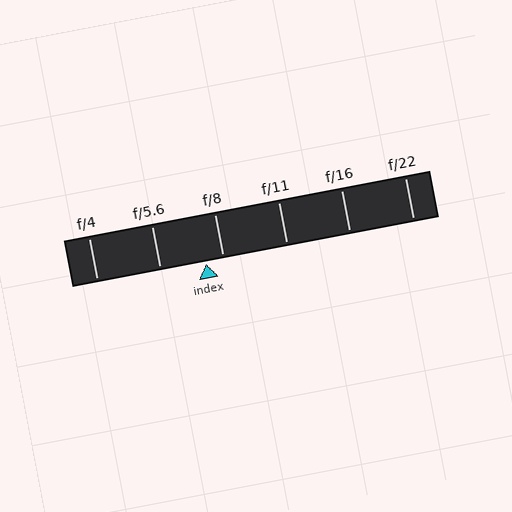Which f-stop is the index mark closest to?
The index mark is closest to f/8.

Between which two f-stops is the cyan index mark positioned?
The index mark is between f/5.6 and f/8.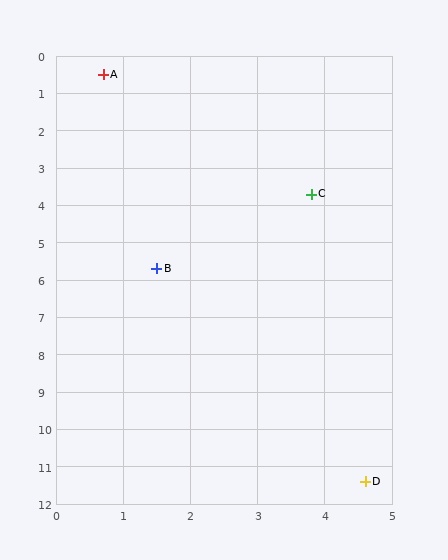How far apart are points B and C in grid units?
Points B and C are about 3.0 grid units apart.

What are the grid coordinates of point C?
Point C is at approximately (3.8, 3.7).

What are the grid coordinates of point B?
Point B is at approximately (1.5, 5.7).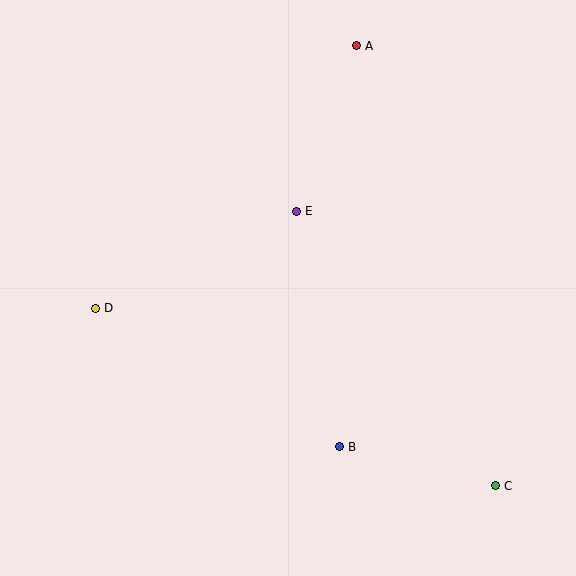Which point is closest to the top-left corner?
Point D is closest to the top-left corner.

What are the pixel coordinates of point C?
Point C is at (496, 486).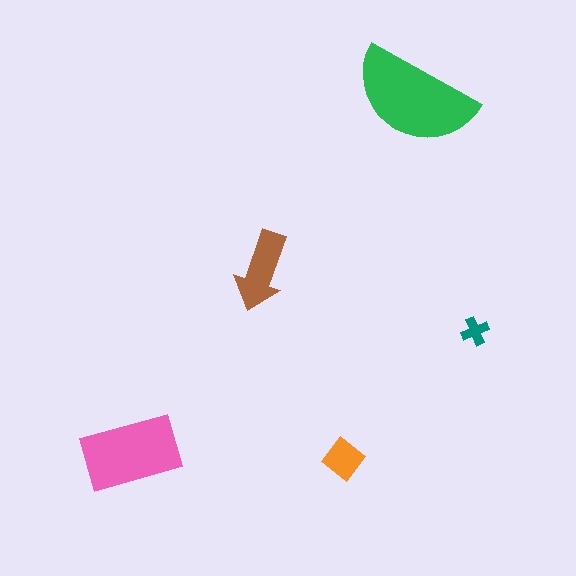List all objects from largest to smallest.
The green semicircle, the pink rectangle, the brown arrow, the orange diamond, the teal cross.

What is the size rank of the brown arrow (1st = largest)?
3rd.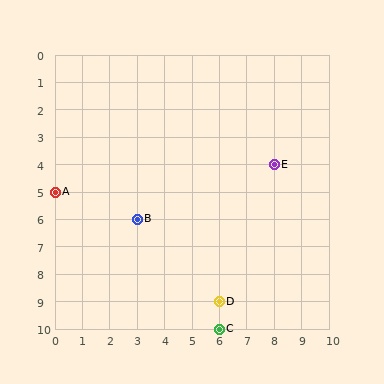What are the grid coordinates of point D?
Point D is at grid coordinates (6, 9).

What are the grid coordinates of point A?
Point A is at grid coordinates (0, 5).